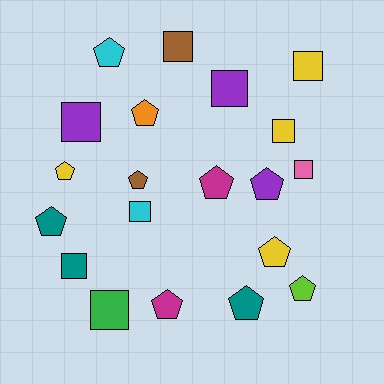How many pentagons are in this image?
There are 11 pentagons.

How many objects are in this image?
There are 20 objects.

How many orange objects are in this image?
There is 1 orange object.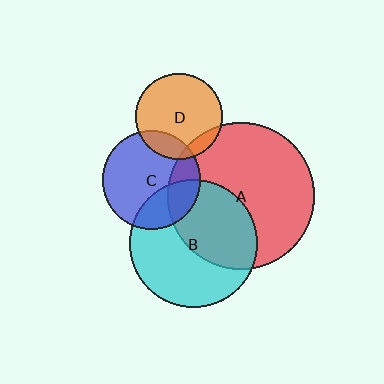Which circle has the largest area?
Circle A (red).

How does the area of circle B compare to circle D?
Approximately 2.2 times.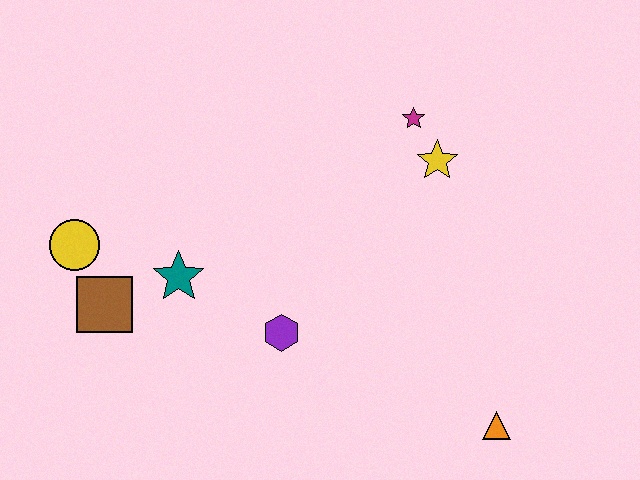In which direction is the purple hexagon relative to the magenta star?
The purple hexagon is below the magenta star.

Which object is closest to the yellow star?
The magenta star is closest to the yellow star.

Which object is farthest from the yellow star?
The yellow circle is farthest from the yellow star.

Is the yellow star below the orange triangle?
No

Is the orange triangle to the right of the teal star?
Yes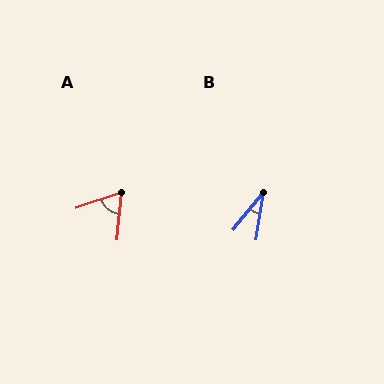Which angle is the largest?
A, at approximately 65 degrees.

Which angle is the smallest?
B, at approximately 30 degrees.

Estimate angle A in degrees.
Approximately 65 degrees.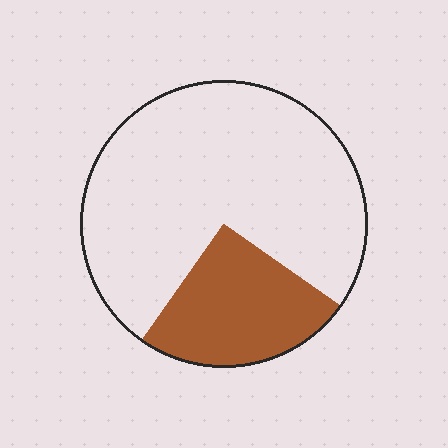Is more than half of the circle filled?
No.